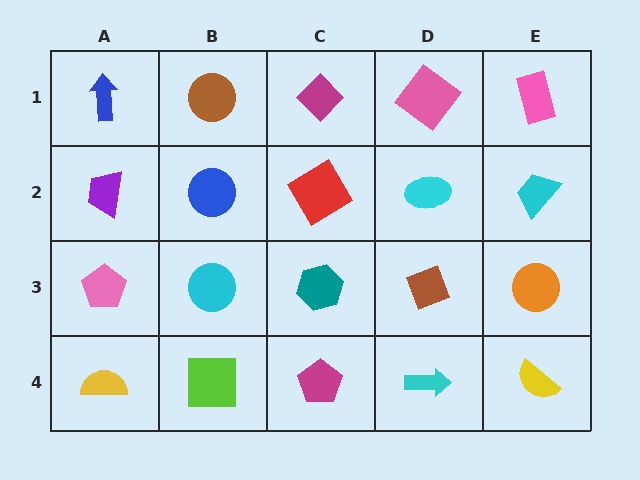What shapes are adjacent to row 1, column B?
A blue circle (row 2, column B), a blue arrow (row 1, column A), a magenta diamond (row 1, column C).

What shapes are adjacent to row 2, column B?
A brown circle (row 1, column B), a cyan circle (row 3, column B), a purple trapezoid (row 2, column A), a red diamond (row 2, column C).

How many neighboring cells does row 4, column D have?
3.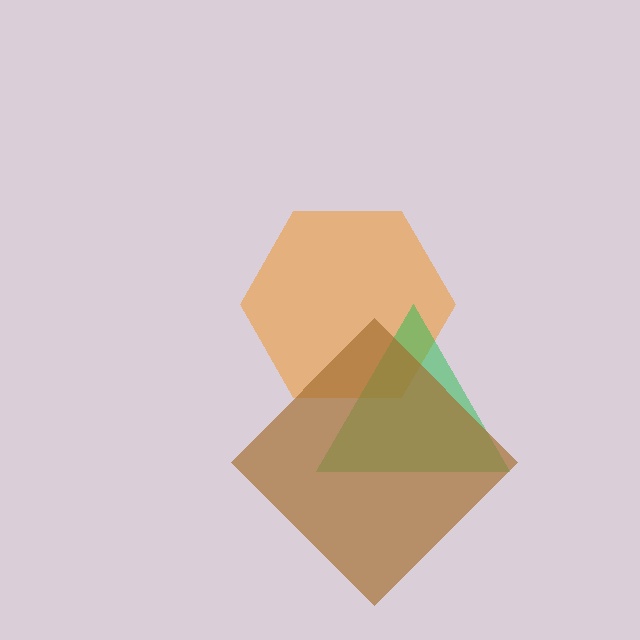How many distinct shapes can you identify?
There are 3 distinct shapes: an orange hexagon, a green triangle, a brown diamond.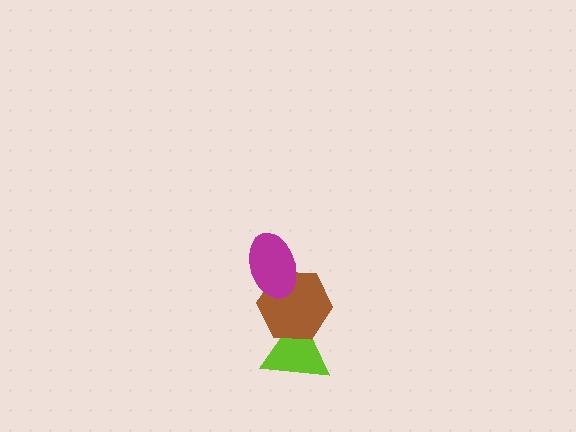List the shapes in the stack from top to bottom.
From top to bottom: the magenta ellipse, the brown hexagon, the lime triangle.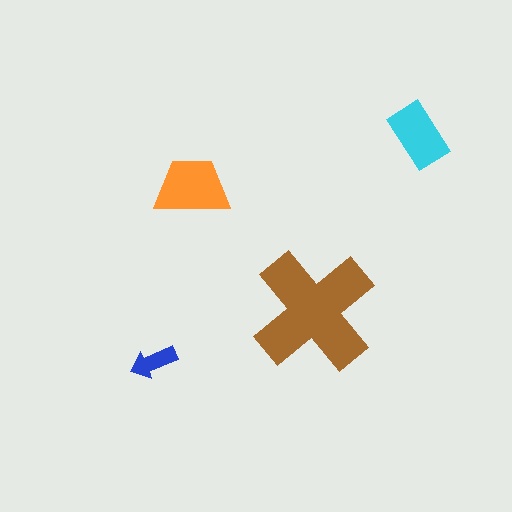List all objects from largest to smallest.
The brown cross, the orange trapezoid, the cyan rectangle, the blue arrow.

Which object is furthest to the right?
The cyan rectangle is rightmost.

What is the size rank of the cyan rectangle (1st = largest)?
3rd.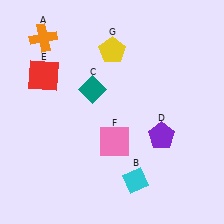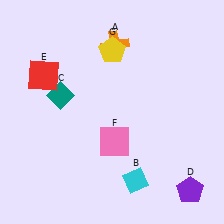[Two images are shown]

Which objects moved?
The objects that moved are: the orange cross (A), the teal diamond (C), the purple pentagon (D).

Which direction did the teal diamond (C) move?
The teal diamond (C) moved left.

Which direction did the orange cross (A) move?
The orange cross (A) moved right.